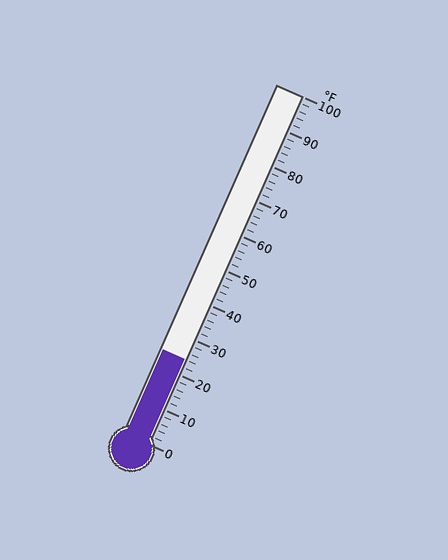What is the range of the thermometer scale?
The thermometer scale ranges from 0°F to 100°F.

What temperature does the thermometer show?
The thermometer shows approximately 24°F.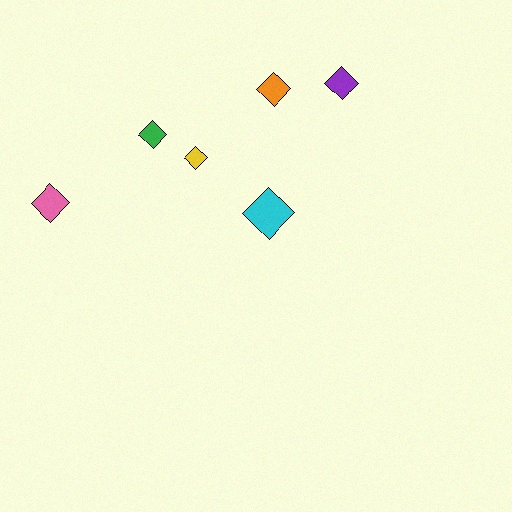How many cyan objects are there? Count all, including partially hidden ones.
There is 1 cyan object.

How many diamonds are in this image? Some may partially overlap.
There are 6 diamonds.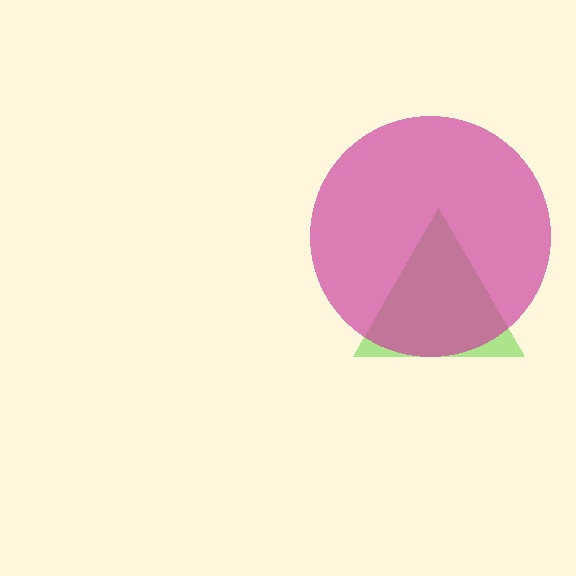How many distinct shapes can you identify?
There are 2 distinct shapes: a lime triangle, a magenta circle.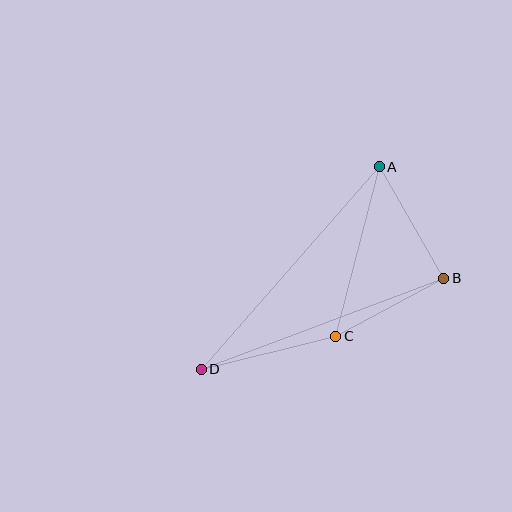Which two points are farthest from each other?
Points A and D are farthest from each other.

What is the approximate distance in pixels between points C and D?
The distance between C and D is approximately 138 pixels.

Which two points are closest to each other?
Points B and C are closest to each other.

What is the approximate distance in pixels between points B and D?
The distance between B and D is approximately 259 pixels.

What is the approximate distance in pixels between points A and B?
The distance between A and B is approximately 128 pixels.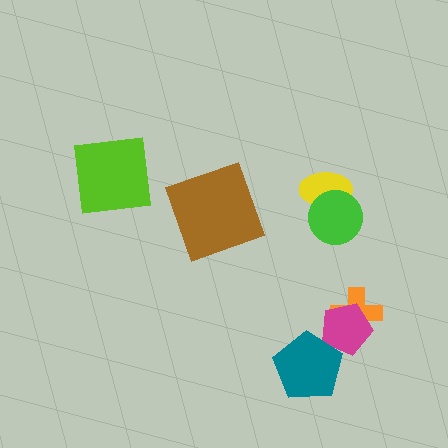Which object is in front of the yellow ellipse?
The green circle is in front of the yellow ellipse.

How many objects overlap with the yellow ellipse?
1 object overlaps with the yellow ellipse.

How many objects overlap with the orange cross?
1 object overlaps with the orange cross.